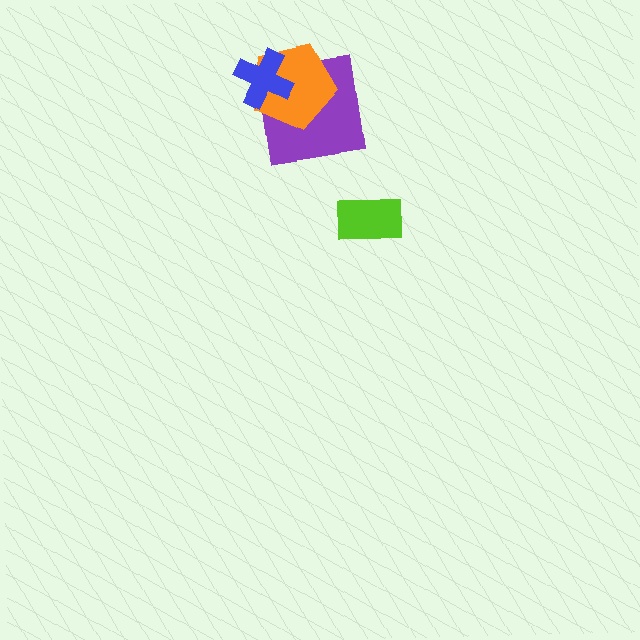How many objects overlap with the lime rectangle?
0 objects overlap with the lime rectangle.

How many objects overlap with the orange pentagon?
2 objects overlap with the orange pentagon.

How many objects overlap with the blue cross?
2 objects overlap with the blue cross.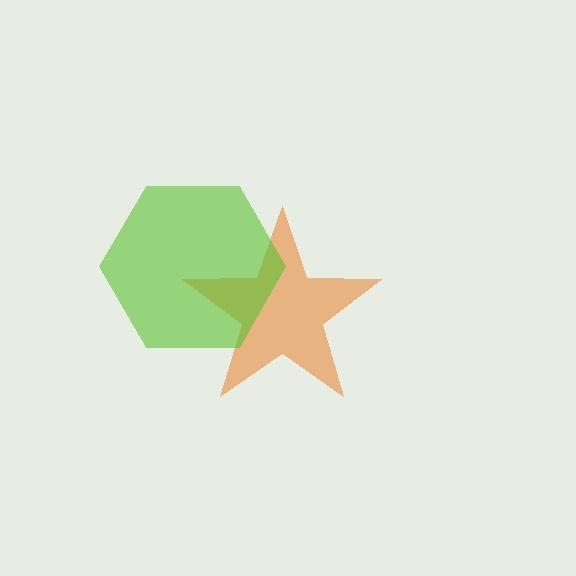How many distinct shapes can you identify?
There are 2 distinct shapes: an orange star, a lime hexagon.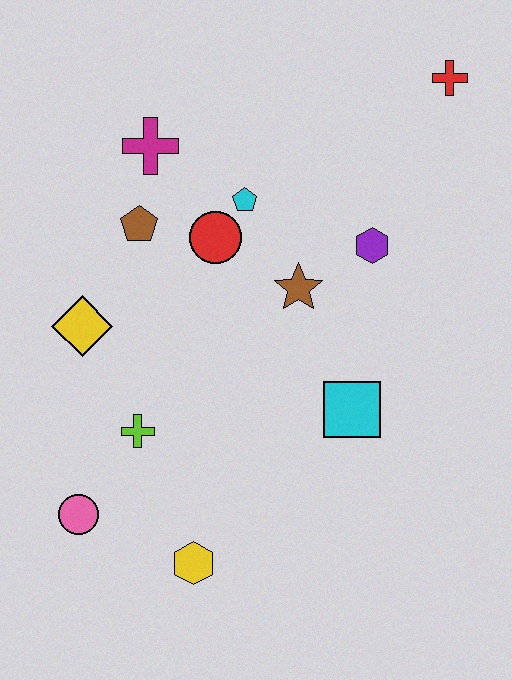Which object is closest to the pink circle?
The lime cross is closest to the pink circle.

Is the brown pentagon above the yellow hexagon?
Yes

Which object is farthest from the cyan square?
The red cross is farthest from the cyan square.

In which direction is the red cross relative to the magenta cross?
The red cross is to the right of the magenta cross.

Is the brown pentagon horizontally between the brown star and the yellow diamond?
Yes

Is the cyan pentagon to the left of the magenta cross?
No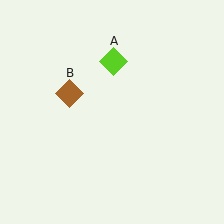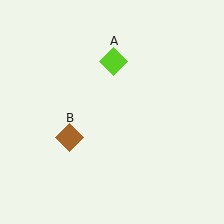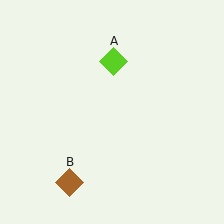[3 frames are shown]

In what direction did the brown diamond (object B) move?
The brown diamond (object B) moved down.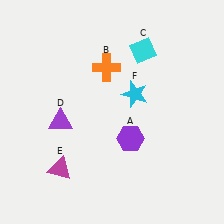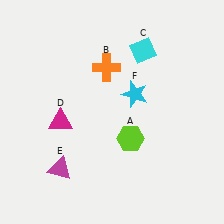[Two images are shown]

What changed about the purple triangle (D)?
In Image 1, D is purple. In Image 2, it changed to magenta.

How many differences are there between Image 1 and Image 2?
There are 2 differences between the two images.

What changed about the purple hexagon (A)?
In Image 1, A is purple. In Image 2, it changed to lime.